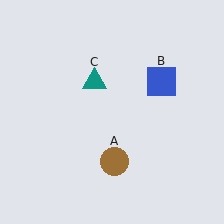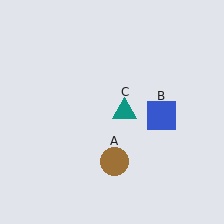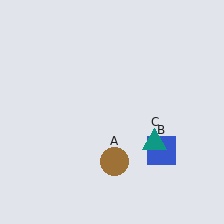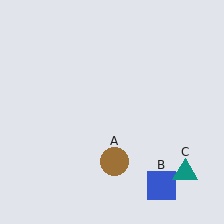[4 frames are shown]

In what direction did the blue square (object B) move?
The blue square (object B) moved down.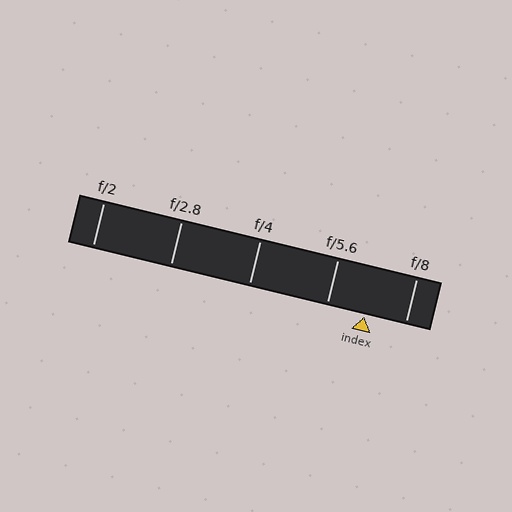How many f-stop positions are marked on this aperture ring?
There are 5 f-stop positions marked.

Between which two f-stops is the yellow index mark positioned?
The index mark is between f/5.6 and f/8.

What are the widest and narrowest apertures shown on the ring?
The widest aperture shown is f/2 and the narrowest is f/8.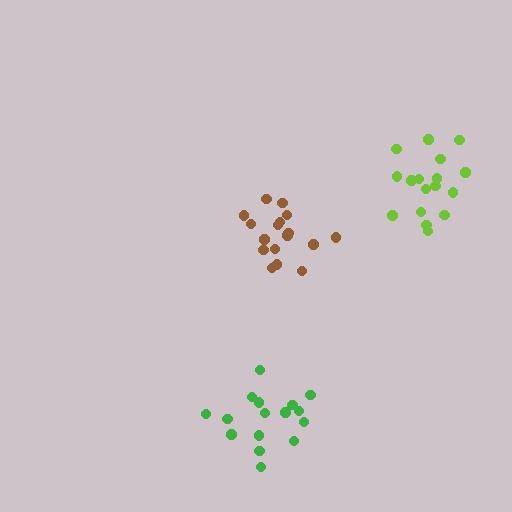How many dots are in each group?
Group 1: 16 dots, Group 2: 17 dots, Group 3: 17 dots (50 total).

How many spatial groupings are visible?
There are 3 spatial groupings.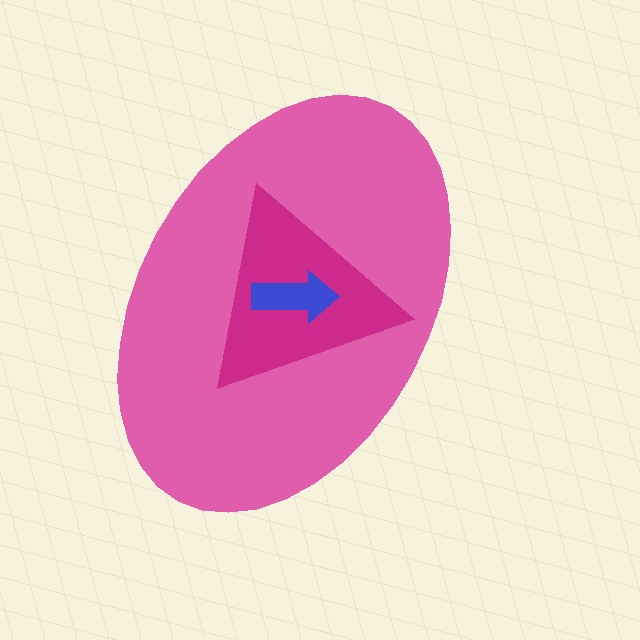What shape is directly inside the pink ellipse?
The magenta triangle.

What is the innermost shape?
The blue arrow.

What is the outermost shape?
The pink ellipse.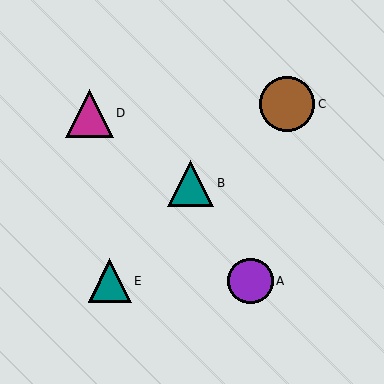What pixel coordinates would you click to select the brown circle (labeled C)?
Click at (287, 104) to select the brown circle C.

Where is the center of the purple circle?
The center of the purple circle is at (251, 281).